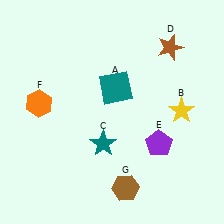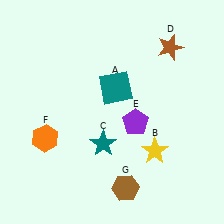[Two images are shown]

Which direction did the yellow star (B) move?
The yellow star (B) moved down.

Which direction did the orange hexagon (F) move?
The orange hexagon (F) moved down.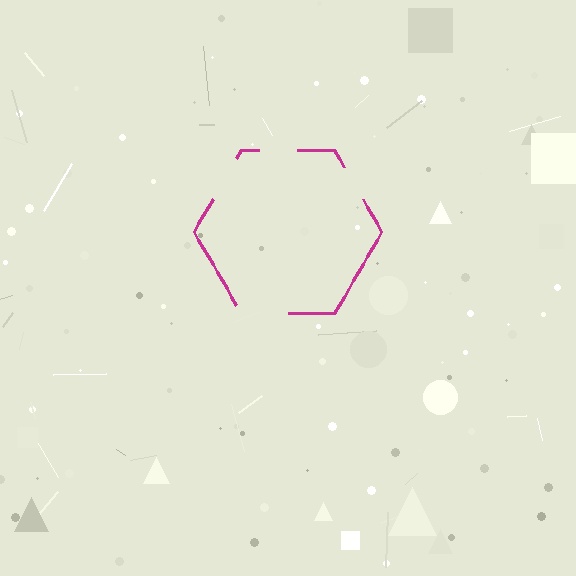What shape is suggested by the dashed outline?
The dashed outline suggests a hexagon.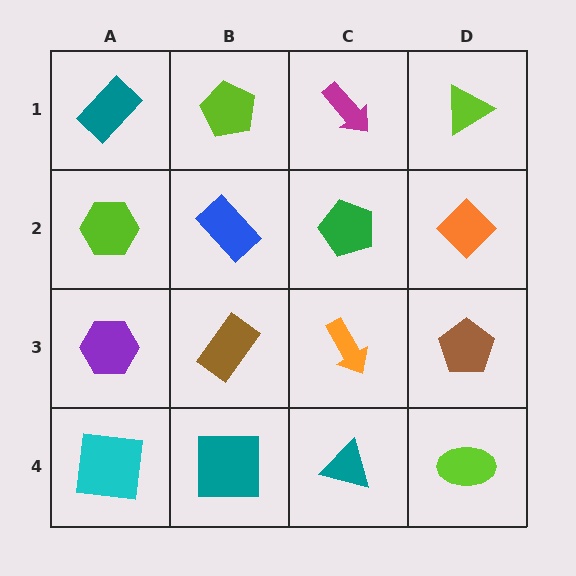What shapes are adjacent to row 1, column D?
An orange diamond (row 2, column D), a magenta arrow (row 1, column C).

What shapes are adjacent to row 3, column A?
A lime hexagon (row 2, column A), a cyan square (row 4, column A), a brown rectangle (row 3, column B).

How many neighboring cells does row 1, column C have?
3.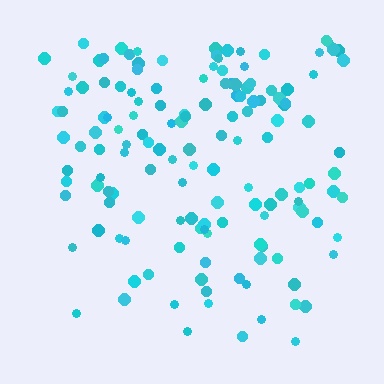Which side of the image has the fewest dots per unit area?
The bottom.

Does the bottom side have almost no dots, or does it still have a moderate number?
Still a moderate number, just noticeably fewer than the top.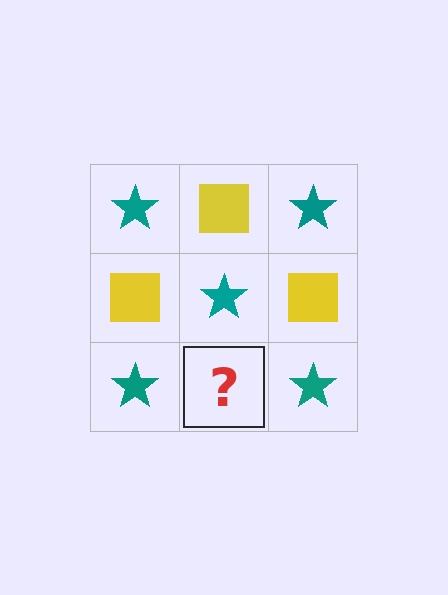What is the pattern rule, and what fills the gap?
The rule is that it alternates teal star and yellow square in a checkerboard pattern. The gap should be filled with a yellow square.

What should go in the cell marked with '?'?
The missing cell should contain a yellow square.